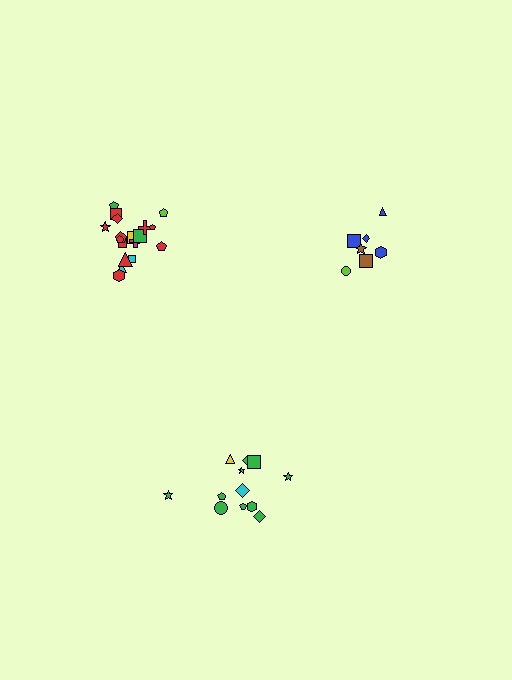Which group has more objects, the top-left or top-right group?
The top-left group.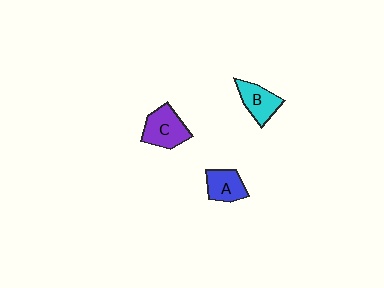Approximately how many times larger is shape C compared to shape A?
Approximately 1.3 times.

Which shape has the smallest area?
Shape A (blue).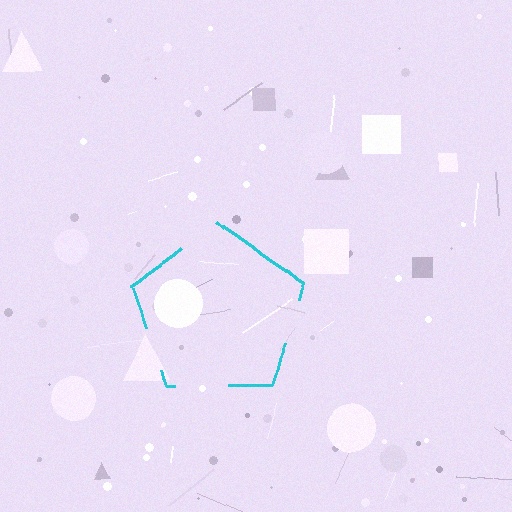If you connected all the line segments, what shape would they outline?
They would outline a pentagon.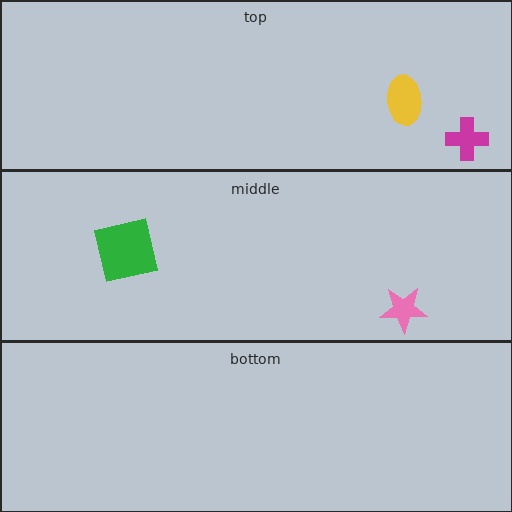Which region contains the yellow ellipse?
The top region.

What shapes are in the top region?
The magenta cross, the yellow ellipse.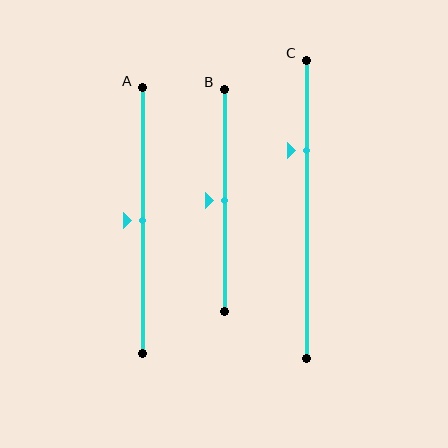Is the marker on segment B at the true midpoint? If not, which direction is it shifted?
Yes, the marker on segment B is at the true midpoint.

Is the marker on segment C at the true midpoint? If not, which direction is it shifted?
No, the marker on segment C is shifted upward by about 20% of the segment length.